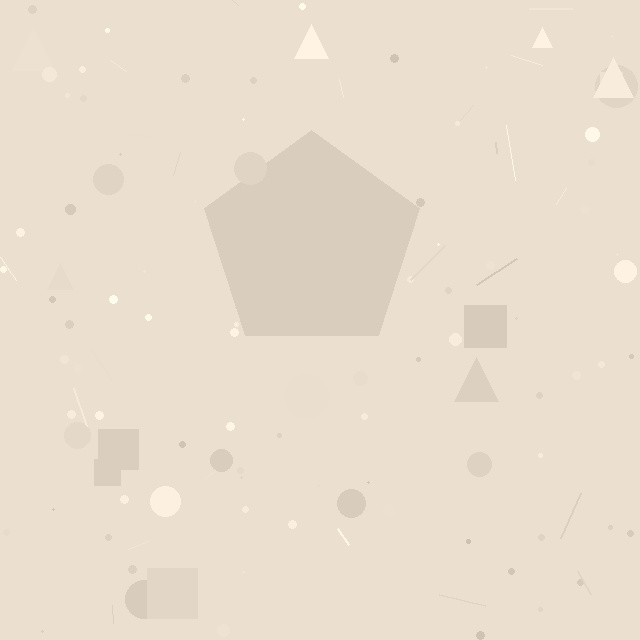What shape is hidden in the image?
A pentagon is hidden in the image.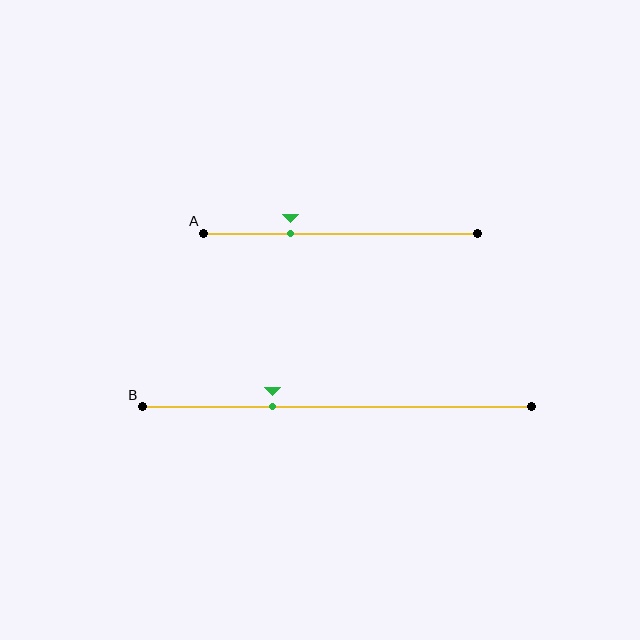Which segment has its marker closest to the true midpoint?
Segment B has its marker closest to the true midpoint.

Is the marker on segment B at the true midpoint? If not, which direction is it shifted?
No, the marker on segment B is shifted to the left by about 17% of the segment length.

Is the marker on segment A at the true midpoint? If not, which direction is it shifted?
No, the marker on segment A is shifted to the left by about 18% of the segment length.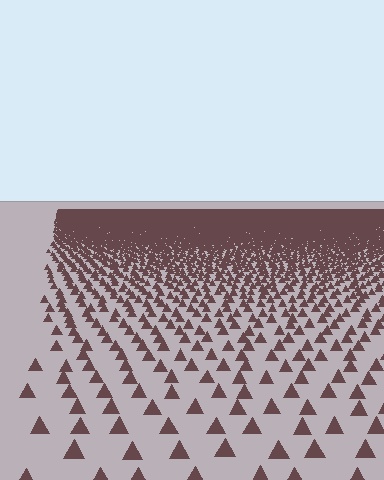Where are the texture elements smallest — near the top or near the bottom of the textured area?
Near the top.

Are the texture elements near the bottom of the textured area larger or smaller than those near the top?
Larger. Near the bottom, elements are closer to the viewer and appear at a bigger on-screen size.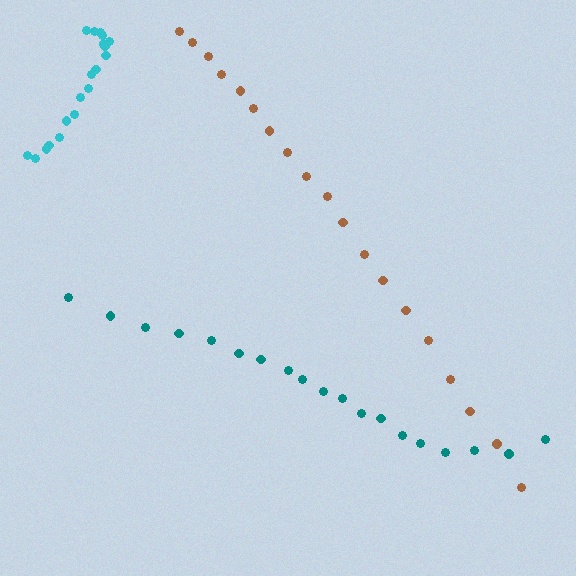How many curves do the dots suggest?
There are 3 distinct paths.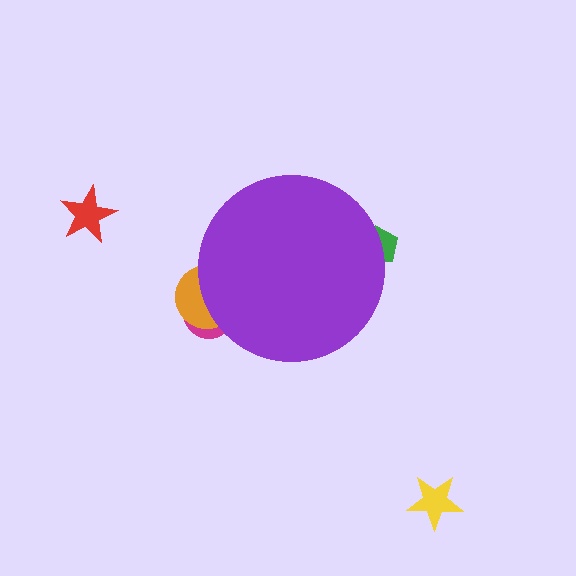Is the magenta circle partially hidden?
Yes, the magenta circle is partially hidden behind the purple circle.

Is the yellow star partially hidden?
No, the yellow star is fully visible.